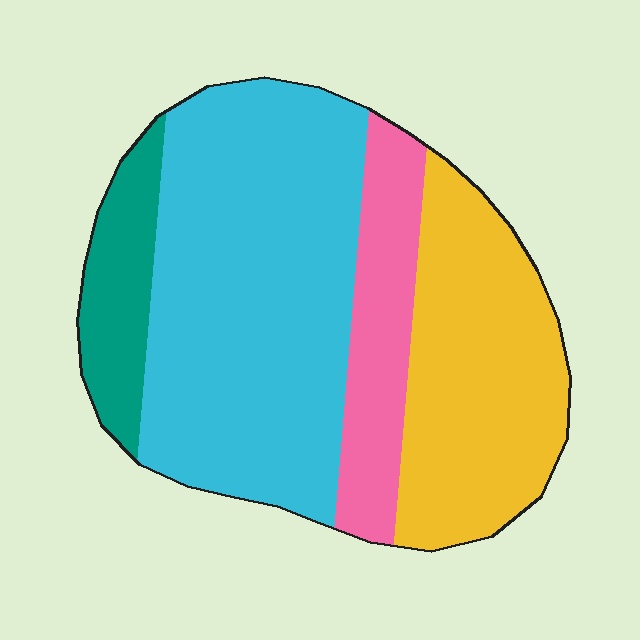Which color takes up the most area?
Cyan, at roughly 45%.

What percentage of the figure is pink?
Pink covers around 15% of the figure.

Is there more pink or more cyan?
Cyan.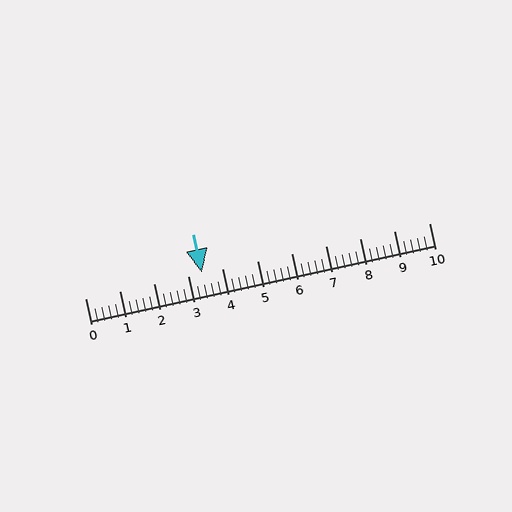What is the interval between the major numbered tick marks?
The major tick marks are spaced 1 units apart.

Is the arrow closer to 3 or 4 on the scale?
The arrow is closer to 3.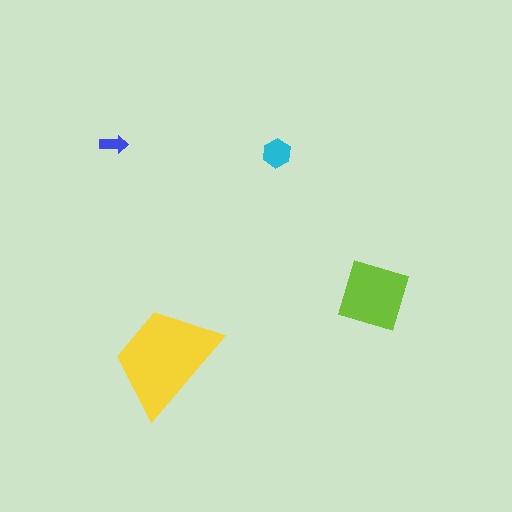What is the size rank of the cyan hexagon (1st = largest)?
3rd.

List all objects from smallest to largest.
The blue arrow, the cyan hexagon, the lime square, the yellow trapezoid.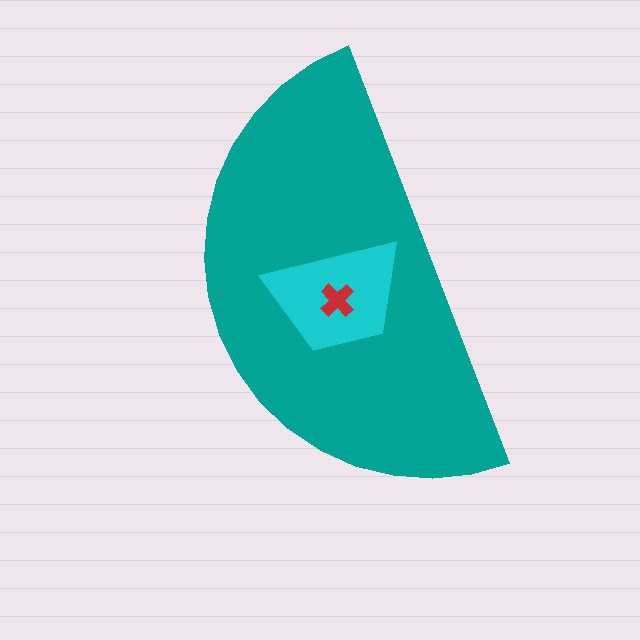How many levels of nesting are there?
3.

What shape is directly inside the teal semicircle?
The cyan trapezoid.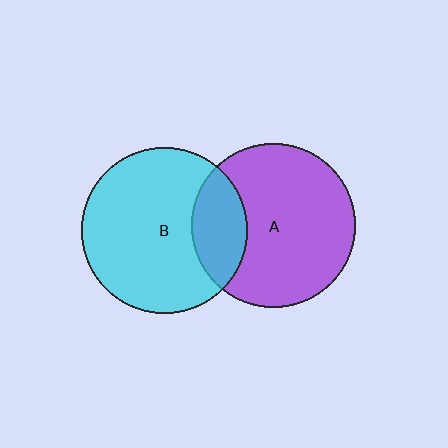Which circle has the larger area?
Circle B (cyan).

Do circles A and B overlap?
Yes.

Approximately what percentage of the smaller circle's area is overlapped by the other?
Approximately 20%.